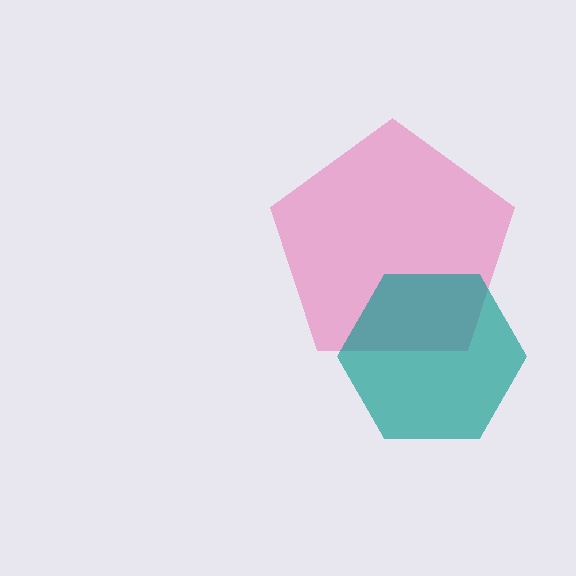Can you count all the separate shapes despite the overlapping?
Yes, there are 2 separate shapes.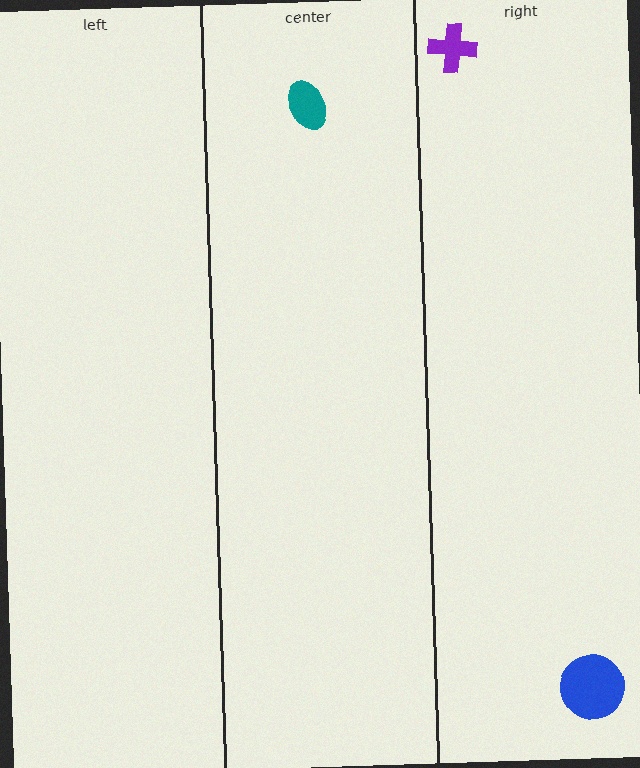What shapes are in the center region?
The teal ellipse.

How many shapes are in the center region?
1.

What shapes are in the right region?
The purple cross, the blue circle.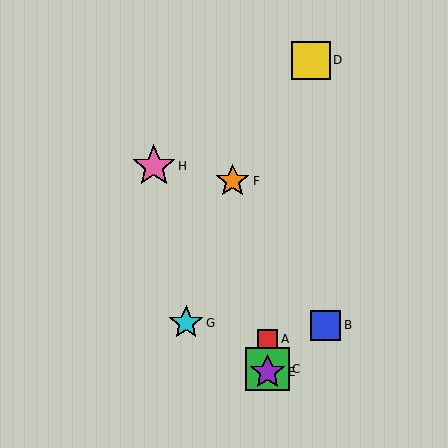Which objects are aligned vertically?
Objects A, C, E are aligned vertically.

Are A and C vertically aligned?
Yes, both are at x≈268.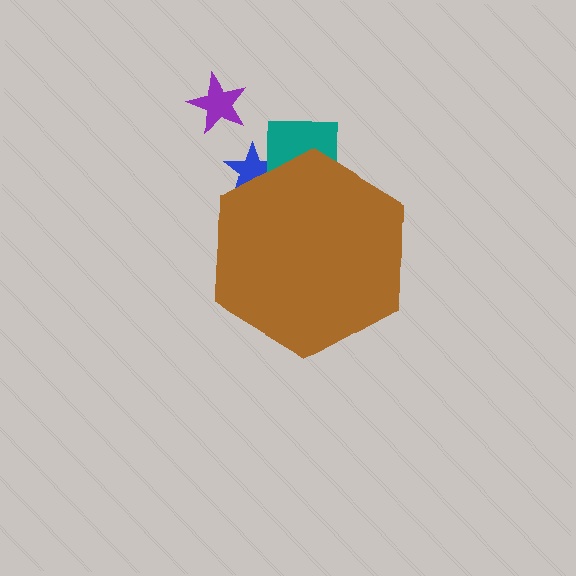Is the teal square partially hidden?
Yes, the teal square is partially hidden behind the brown hexagon.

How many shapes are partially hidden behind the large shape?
2 shapes are partially hidden.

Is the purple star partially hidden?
No, the purple star is fully visible.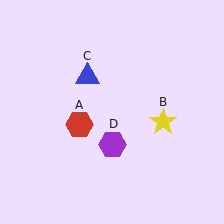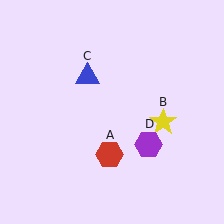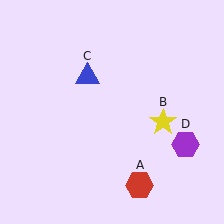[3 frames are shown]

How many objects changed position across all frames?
2 objects changed position: red hexagon (object A), purple hexagon (object D).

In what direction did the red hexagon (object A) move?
The red hexagon (object A) moved down and to the right.